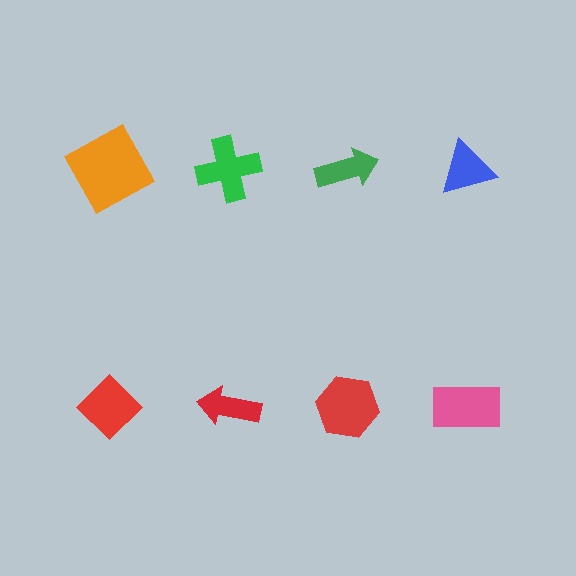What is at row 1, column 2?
A green cross.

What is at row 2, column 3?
A red hexagon.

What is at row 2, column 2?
A red arrow.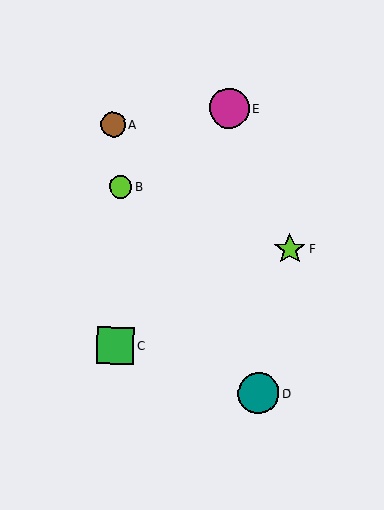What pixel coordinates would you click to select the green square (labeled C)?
Click at (115, 346) to select the green square C.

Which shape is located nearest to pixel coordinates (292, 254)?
The lime star (labeled F) at (290, 249) is nearest to that location.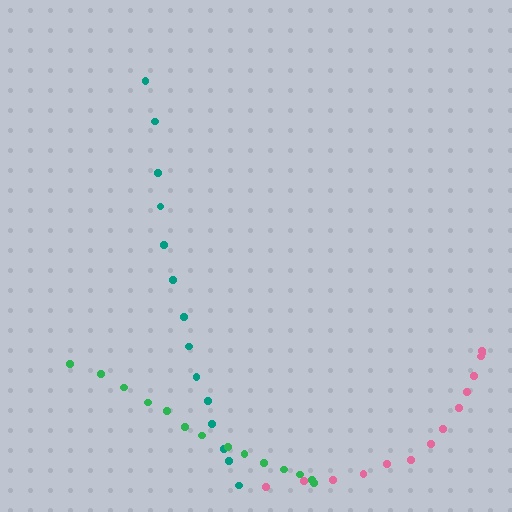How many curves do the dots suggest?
There are 3 distinct paths.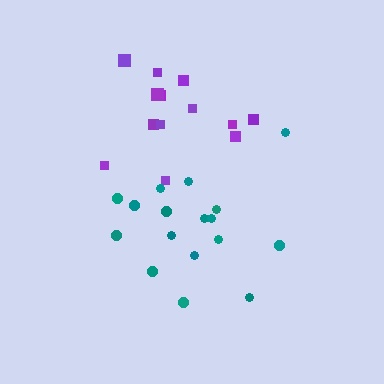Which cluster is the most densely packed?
Purple.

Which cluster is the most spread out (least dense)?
Teal.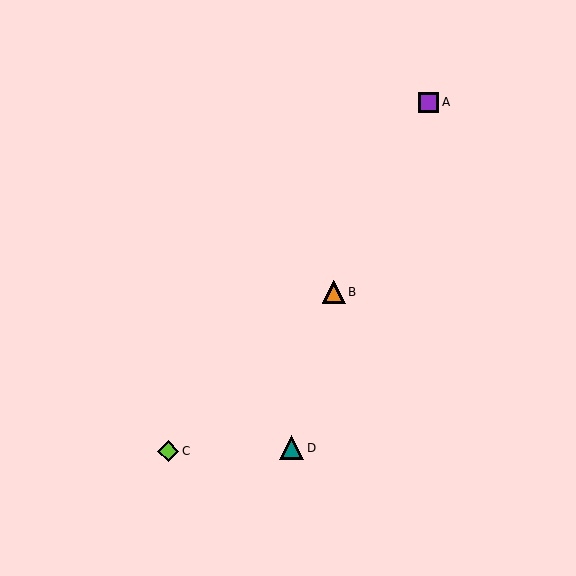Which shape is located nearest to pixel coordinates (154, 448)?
The lime diamond (labeled C) at (168, 451) is nearest to that location.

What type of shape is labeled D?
Shape D is a teal triangle.